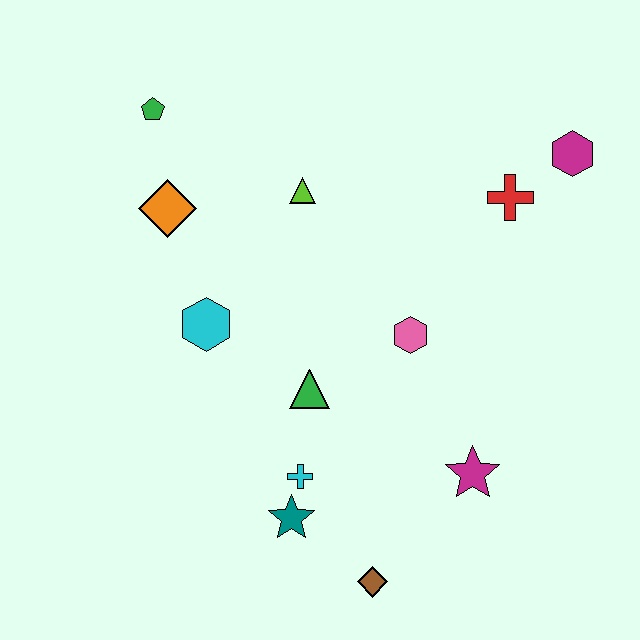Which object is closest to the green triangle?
The cyan cross is closest to the green triangle.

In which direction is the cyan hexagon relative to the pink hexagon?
The cyan hexagon is to the left of the pink hexagon.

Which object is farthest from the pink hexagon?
The green pentagon is farthest from the pink hexagon.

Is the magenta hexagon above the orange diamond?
Yes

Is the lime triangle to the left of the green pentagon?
No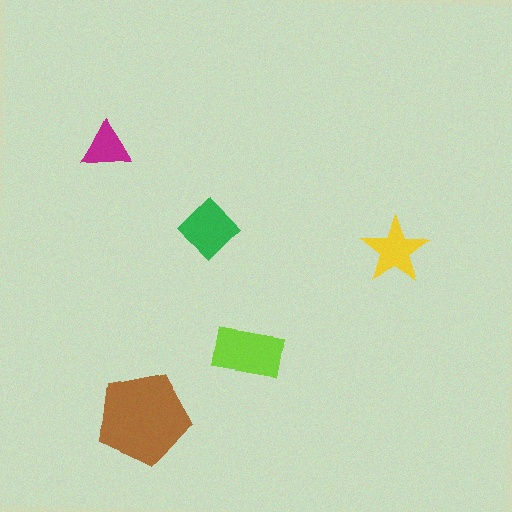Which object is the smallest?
The magenta triangle.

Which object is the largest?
The brown pentagon.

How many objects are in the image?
There are 5 objects in the image.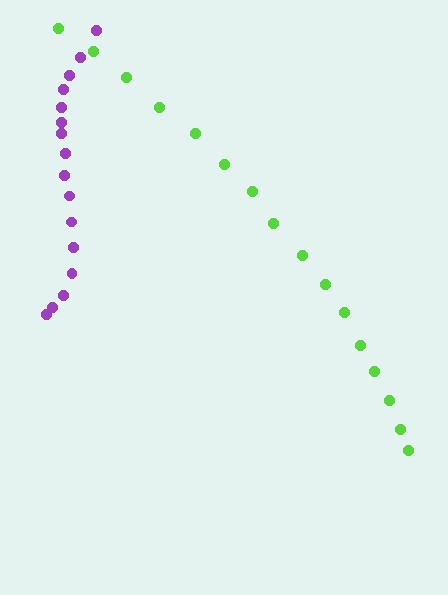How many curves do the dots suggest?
There are 2 distinct paths.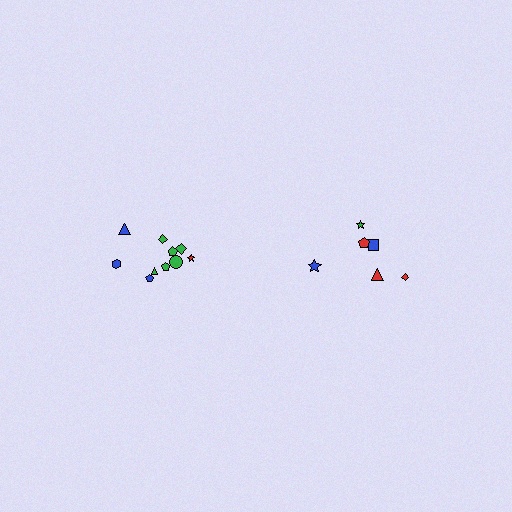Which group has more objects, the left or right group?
The left group.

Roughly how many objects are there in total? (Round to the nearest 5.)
Roughly 15 objects in total.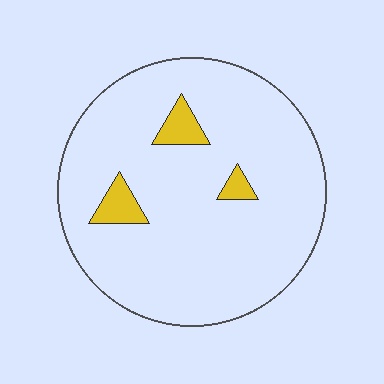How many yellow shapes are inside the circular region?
3.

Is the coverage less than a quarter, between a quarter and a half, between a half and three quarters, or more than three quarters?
Less than a quarter.